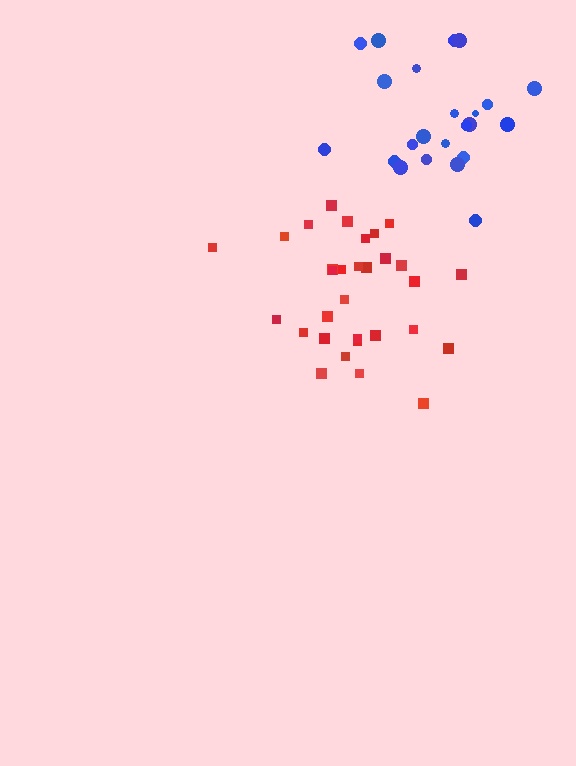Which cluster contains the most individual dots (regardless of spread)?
Red (31).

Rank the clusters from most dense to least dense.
blue, red.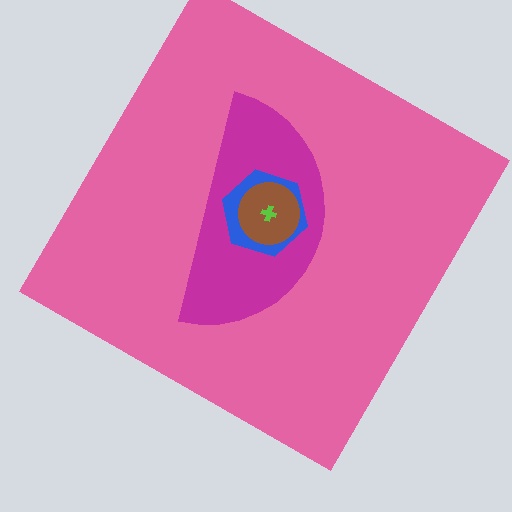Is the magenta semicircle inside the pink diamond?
Yes.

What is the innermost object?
The lime cross.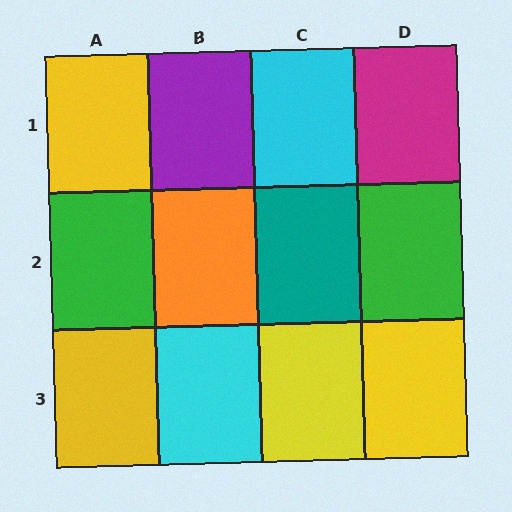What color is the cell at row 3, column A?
Yellow.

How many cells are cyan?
2 cells are cyan.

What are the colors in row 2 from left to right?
Green, orange, teal, green.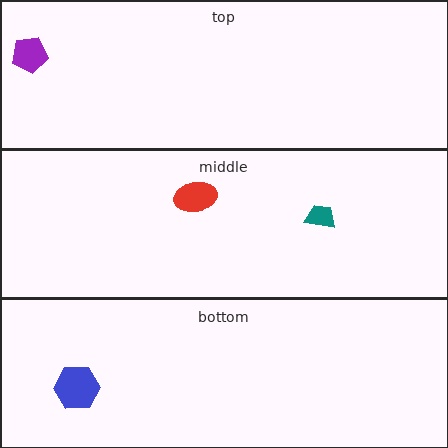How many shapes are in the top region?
1.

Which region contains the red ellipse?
The middle region.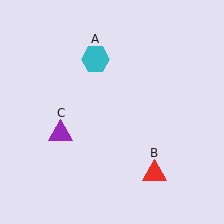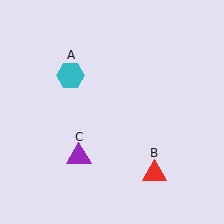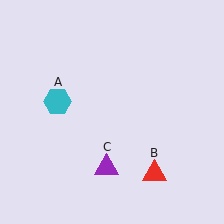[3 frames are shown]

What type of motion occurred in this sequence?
The cyan hexagon (object A), purple triangle (object C) rotated counterclockwise around the center of the scene.